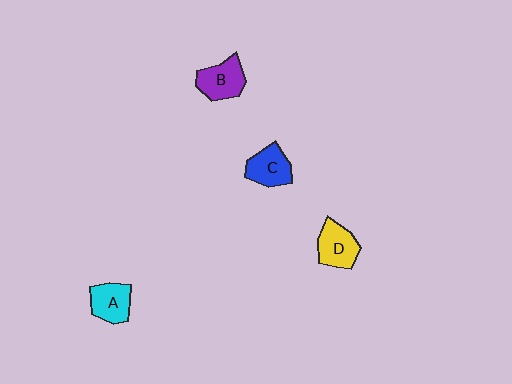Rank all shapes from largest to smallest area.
From largest to smallest: B (purple), D (yellow), C (blue), A (cyan).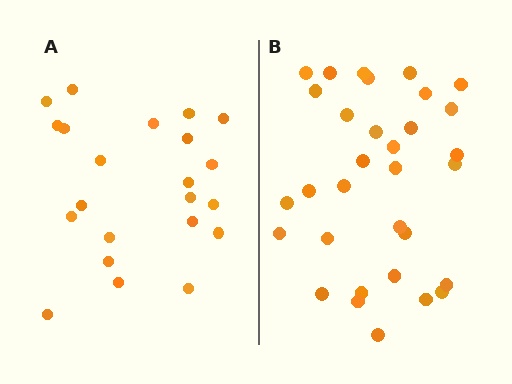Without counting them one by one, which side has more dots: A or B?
Region B (the right region) has more dots.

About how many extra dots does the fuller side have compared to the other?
Region B has roughly 10 or so more dots than region A.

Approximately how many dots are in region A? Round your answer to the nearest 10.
About 20 dots. (The exact count is 22, which rounds to 20.)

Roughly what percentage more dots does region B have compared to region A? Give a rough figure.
About 45% more.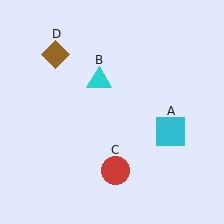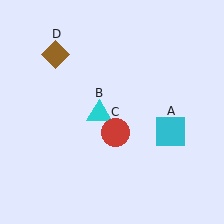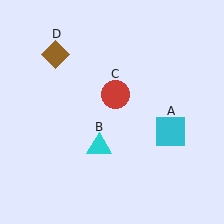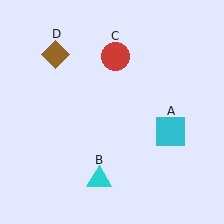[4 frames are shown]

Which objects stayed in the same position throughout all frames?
Cyan square (object A) and brown diamond (object D) remained stationary.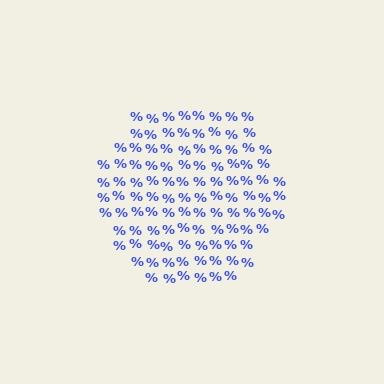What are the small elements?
The small elements are percent signs.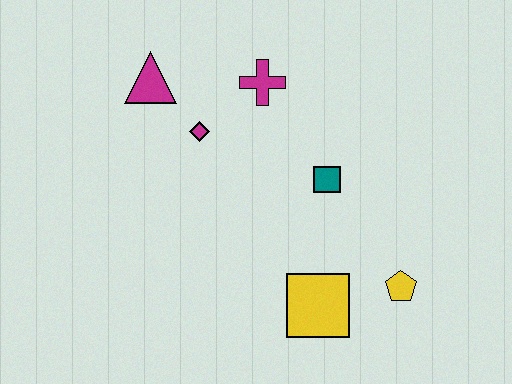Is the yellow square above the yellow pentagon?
No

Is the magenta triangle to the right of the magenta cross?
No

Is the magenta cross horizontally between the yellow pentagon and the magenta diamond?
Yes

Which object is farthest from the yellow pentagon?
The magenta triangle is farthest from the yellow pentagon.